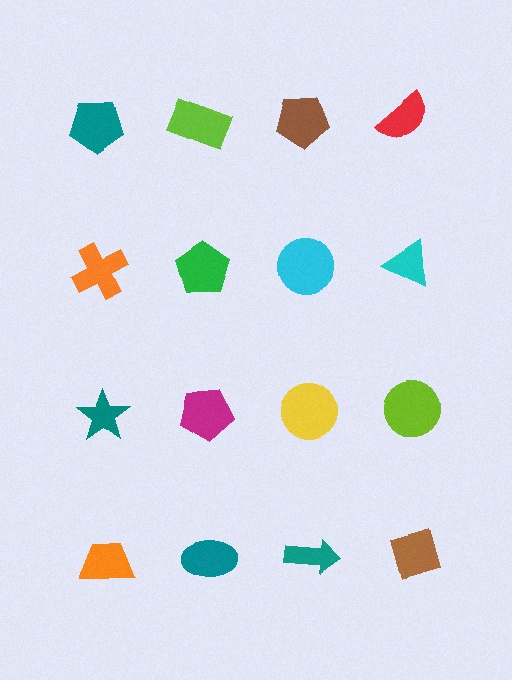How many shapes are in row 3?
4 shapes.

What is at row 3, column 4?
A lime circle.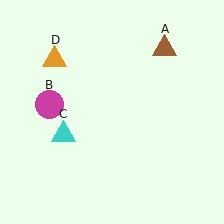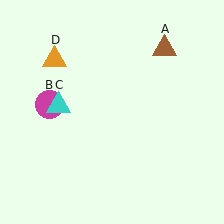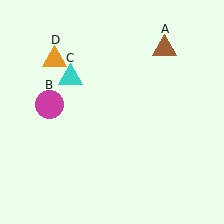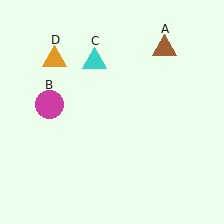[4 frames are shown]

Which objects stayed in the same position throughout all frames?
Brown triangle (object A) and magenta circle (object B) and orange triangle (object D) remained stationary.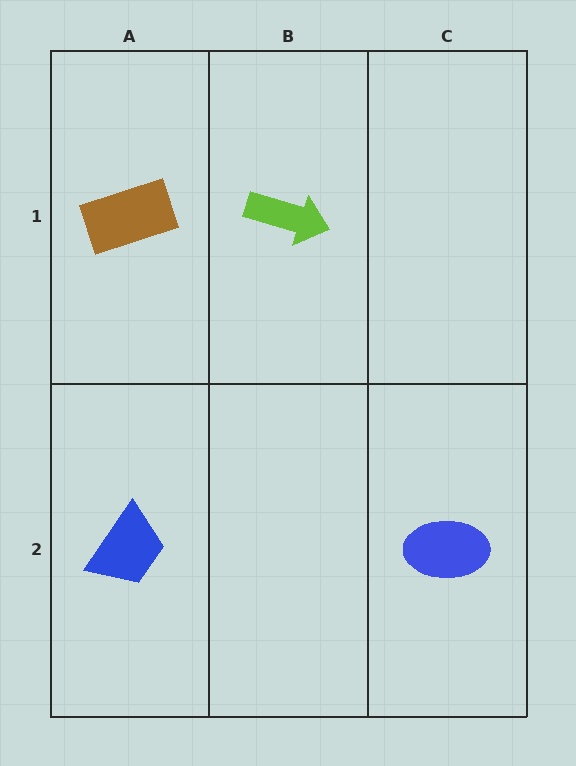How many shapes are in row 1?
2 shapes.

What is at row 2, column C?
A blue ellipse.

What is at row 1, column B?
A lime arrow.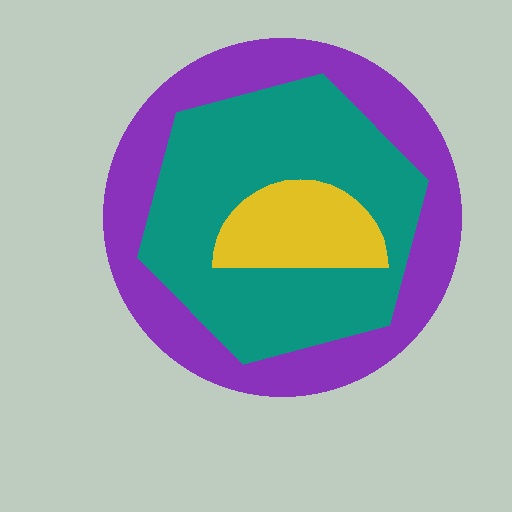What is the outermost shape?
The purple circle.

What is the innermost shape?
The yellow semicircle.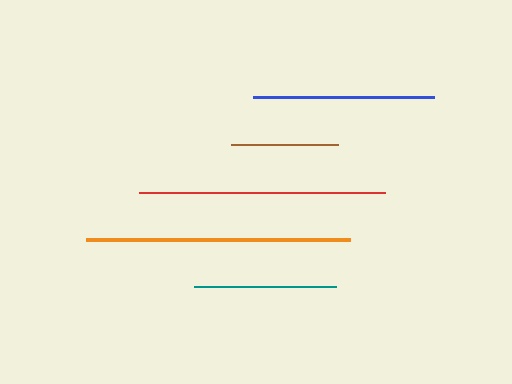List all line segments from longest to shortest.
From longest to shortest: orange, red, blue, teal, brown.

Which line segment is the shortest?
The brown line is the shortest at approximately 107 pixels.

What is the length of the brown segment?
The brown segment is approximately 107 pixels long.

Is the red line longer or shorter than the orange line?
The orange line is longer than the red line.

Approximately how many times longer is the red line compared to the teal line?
The red line is approximately 1.7 times the length of the teal line.